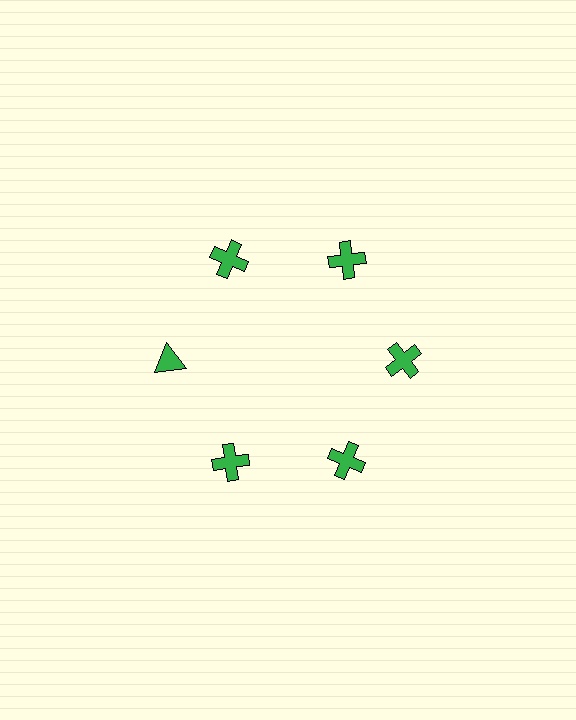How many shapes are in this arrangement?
There are 6 shapes arranged in a ring pattern.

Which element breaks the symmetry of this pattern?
The green triangle at roughly the 9 o'clock position breaks the symmetry. All other shapes are green crosses.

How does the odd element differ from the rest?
It has a different shape: triangle instead of cross.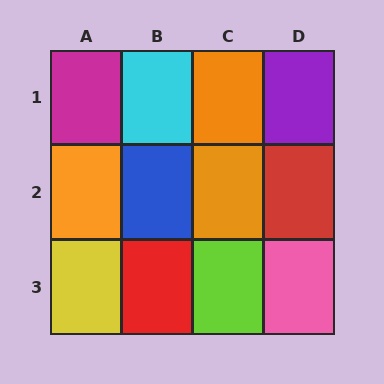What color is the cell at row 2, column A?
Orange.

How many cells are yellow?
1 cell is yellow.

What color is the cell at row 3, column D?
Pink.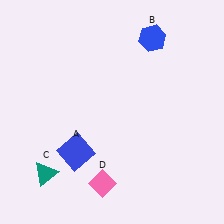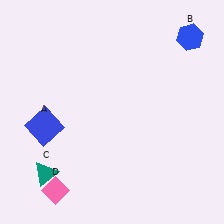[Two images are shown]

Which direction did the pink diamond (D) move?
The pink diamond (D) moved left.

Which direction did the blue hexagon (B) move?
The blue hexagon (B) moved right.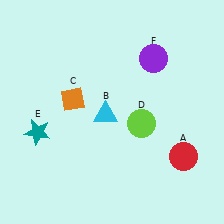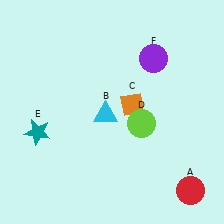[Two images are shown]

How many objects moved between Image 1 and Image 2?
2 objects moved between the two images.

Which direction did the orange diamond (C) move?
The orange diamond (C) moved right.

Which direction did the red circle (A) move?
The red circle (A) moved down.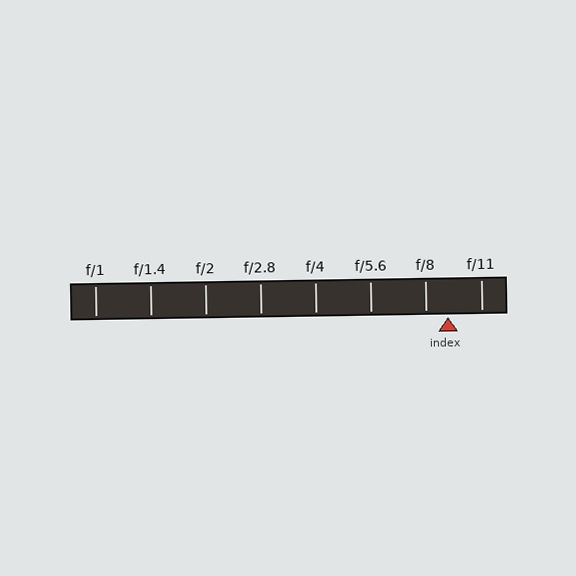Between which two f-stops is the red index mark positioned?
The index mark is between f/8 and f/11.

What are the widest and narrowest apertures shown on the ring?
The widest aperture shown is f/1 and the narrowest is f/11.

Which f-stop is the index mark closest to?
The index mark is closest to f/8.